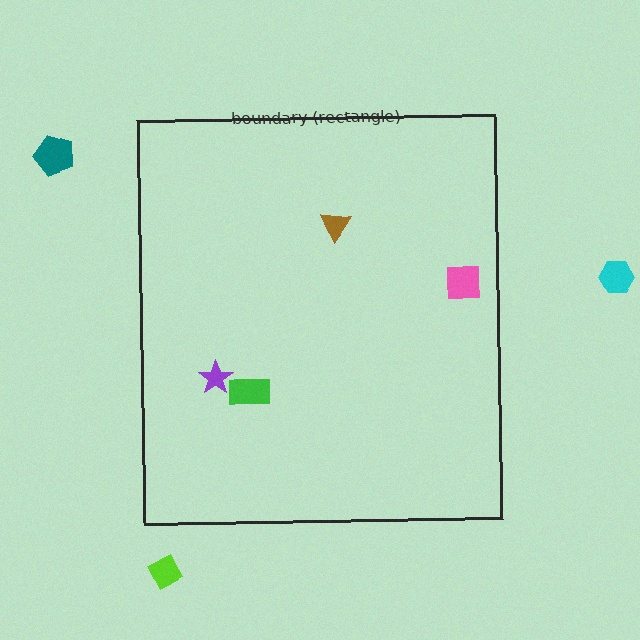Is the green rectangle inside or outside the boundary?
Inside.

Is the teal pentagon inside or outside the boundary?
Outside.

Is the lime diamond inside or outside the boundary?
Outside.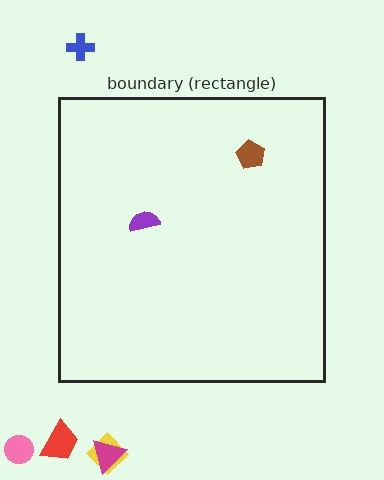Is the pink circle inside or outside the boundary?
Outside.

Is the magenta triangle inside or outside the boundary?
Outside.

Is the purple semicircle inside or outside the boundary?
Inside.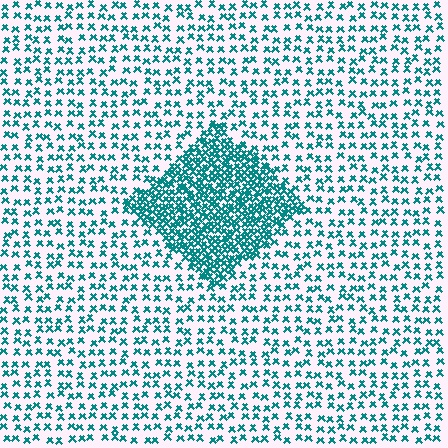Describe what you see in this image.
The image contains small teal elements arranged at two different densities. A diamond-shaped region is visible where the elements are more densely packed than the surrounding area.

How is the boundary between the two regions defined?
The boundary is defined by a change in element density (approximately 2.8x ratio). All elements are the same color, size, and shape.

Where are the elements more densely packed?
The elements are more densely packed inside the diamond boundary.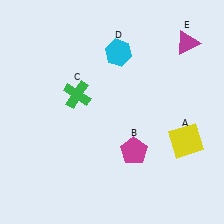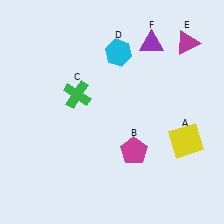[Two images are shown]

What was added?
A purple triangle (F) was added in Image 2.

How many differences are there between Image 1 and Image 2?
There is 1 difference between the two images.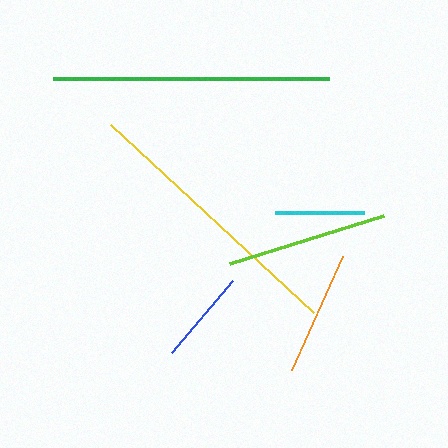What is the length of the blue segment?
The blue segment is approximately 95 pixels long.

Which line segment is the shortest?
The cyan line is the shortest at approximately 88 pixels.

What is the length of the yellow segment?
The yellow segment is approximately 276 pixels long.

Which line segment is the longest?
The green line is the longest at approximately 277 pixels.